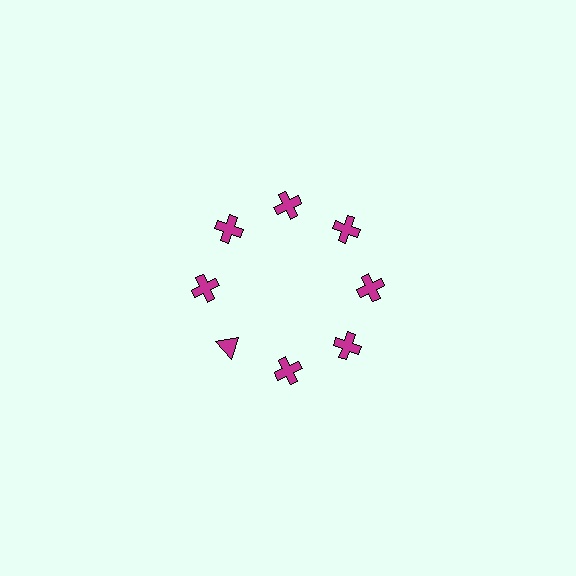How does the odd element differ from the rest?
It has a different shape: triangle instead of cross.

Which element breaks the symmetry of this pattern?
The magenta triangle at roughly the 8 o'clock position breaks the symmetry. All other shapes are magenta crosses.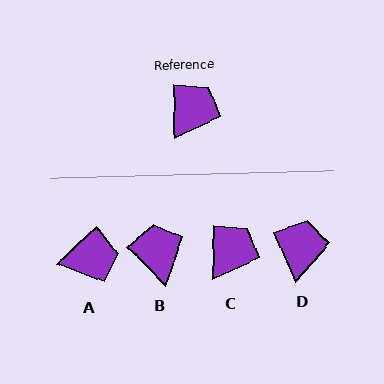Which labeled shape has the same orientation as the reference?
C.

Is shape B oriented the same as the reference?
No, it is off by about 45 degrees.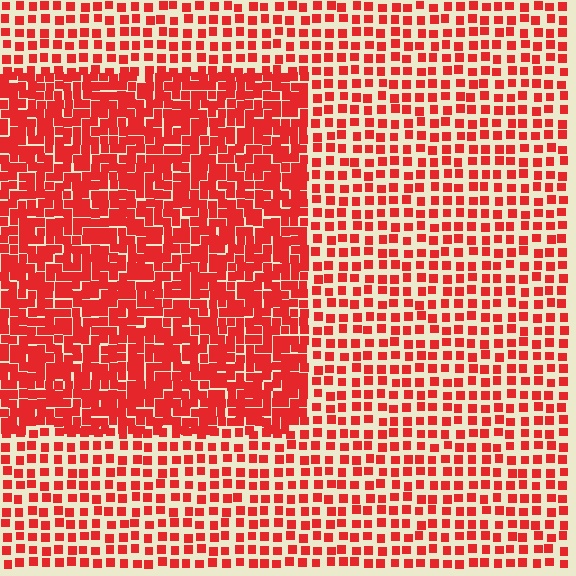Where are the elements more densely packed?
The elements are more densely packed inside the rectangle boundary.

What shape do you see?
I see a rectangle.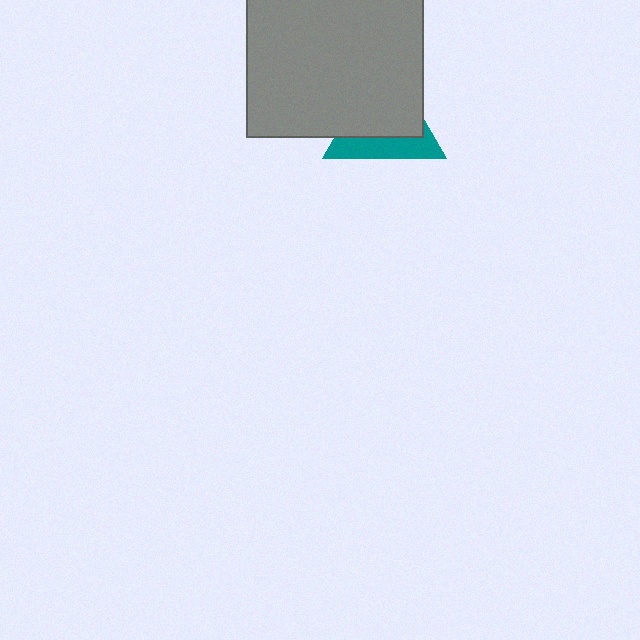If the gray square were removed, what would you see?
You would see the complete teal triangle.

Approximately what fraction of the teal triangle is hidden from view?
Roughly 62% of the teal triangle is hidden behind the gray square.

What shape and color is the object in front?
The object in front is a gray square.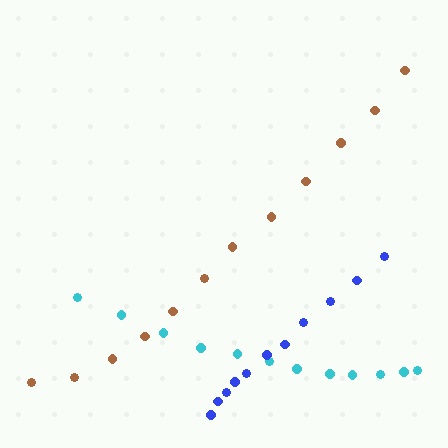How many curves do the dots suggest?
There are 3 distinct paths.